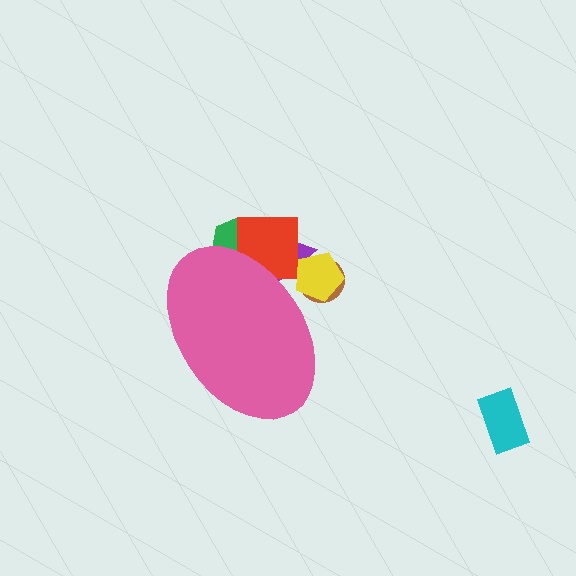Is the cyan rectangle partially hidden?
No, the cyan rectangle is fully visible.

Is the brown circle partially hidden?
Yes, the brown circle is partially hidden behind the pink ellipse.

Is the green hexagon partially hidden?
Yes, the green hexagon is partially hidden behind the pink ellipse.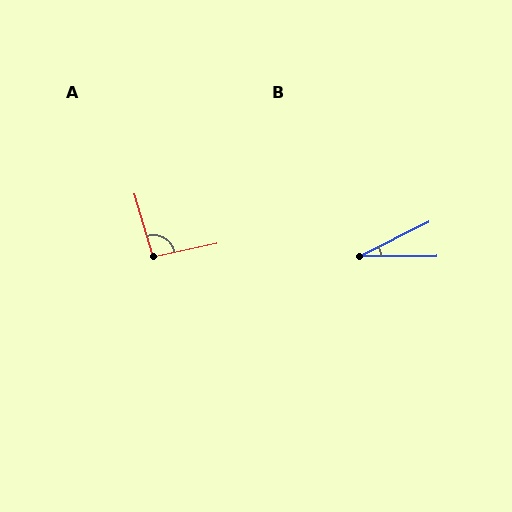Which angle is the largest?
A, at approximately 95 degrees.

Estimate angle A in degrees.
Approximately 95 degrees.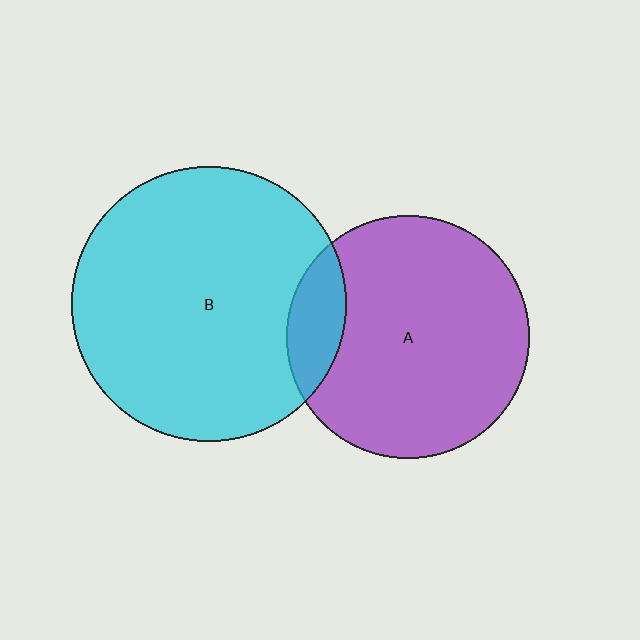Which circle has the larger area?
Circle B (cyan).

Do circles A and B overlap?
Yes.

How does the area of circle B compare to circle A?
Approximately 1.3 times.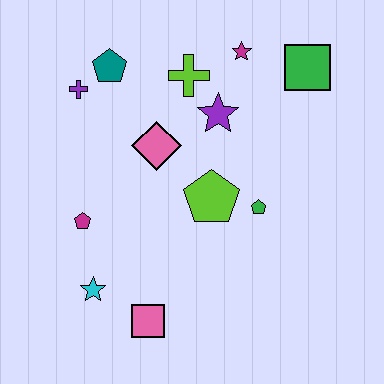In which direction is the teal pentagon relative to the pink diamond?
The teal pentagon is above the pink diamond.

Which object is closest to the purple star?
The lime cross is closest to the purple star.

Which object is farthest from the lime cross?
The pink square is farthest from the lime cross.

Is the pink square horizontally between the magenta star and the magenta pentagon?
Yes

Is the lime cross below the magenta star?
Yes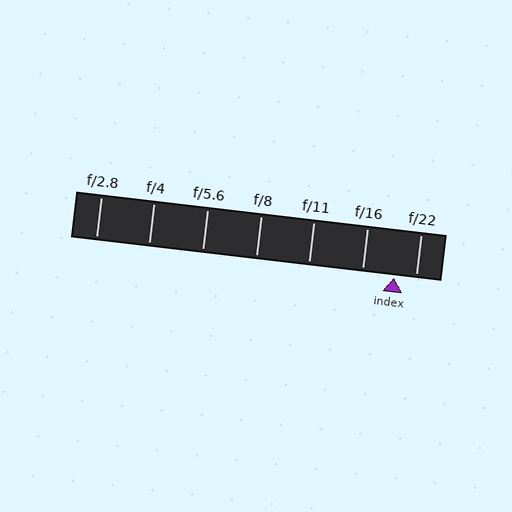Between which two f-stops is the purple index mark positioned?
The index mark is between f/16 and f/22.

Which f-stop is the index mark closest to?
The index mark is closest to f/22.